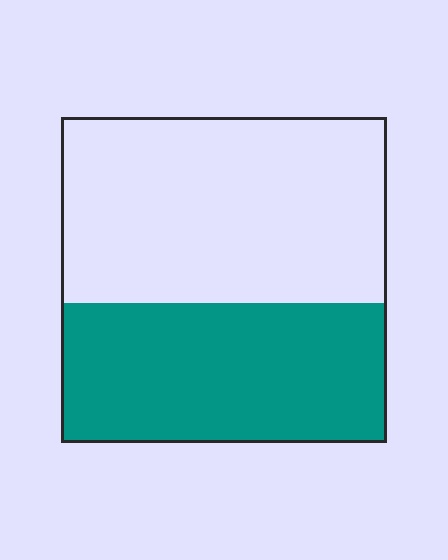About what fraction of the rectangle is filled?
About two fifths (2/5).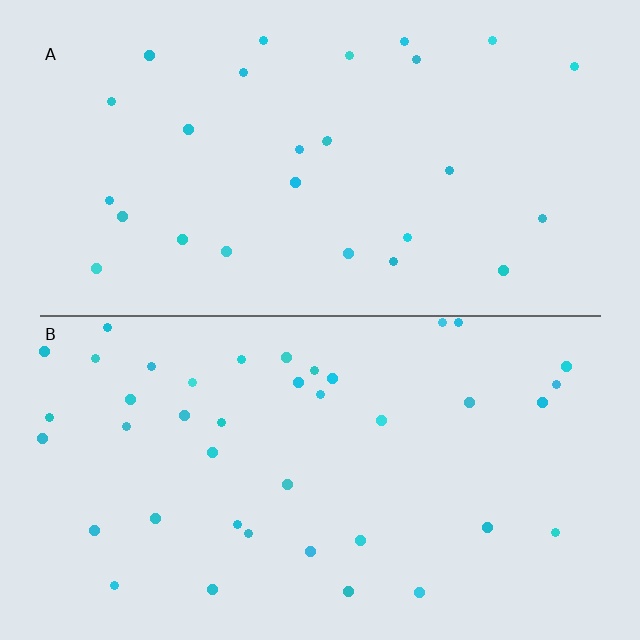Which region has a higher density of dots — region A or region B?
B (the bottom).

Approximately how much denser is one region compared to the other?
Approximately 1.5× — region B over region A.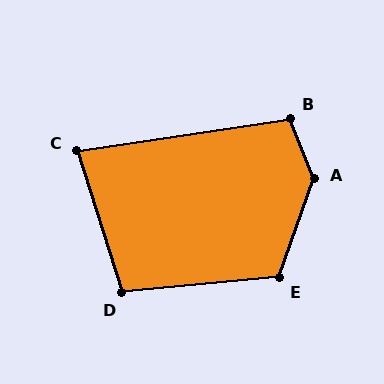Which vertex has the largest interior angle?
A, at approximately 139 degrees.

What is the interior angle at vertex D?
Approximately 102 degrees (obtuse).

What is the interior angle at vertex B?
Approximately 103 degrees (obtuse).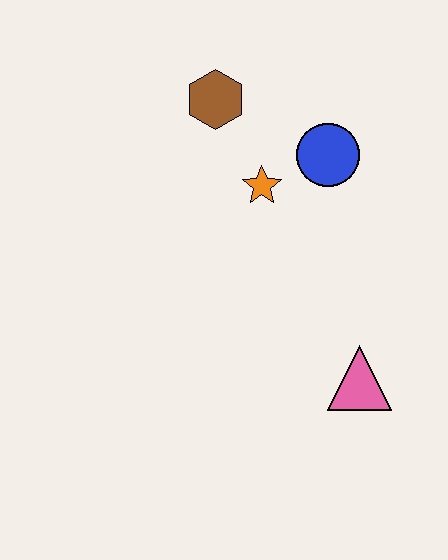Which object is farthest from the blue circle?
The pink triangle is farthest from the blue circle.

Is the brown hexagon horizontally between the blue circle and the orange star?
No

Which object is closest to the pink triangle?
The orange star is closest to the pink triangle.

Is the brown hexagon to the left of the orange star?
Yes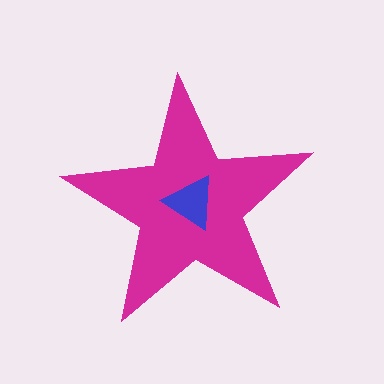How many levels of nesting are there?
2.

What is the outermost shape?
The magenta star.